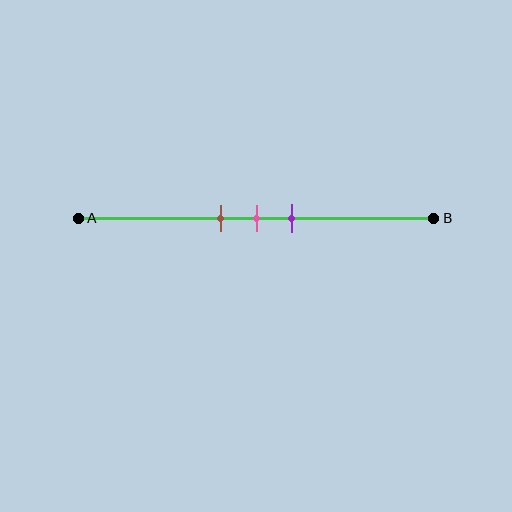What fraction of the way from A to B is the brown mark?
The brown mark is approximately 40% (0.4) of the way from A to B.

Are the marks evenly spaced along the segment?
Yes, the marks are approximately evenly spaced.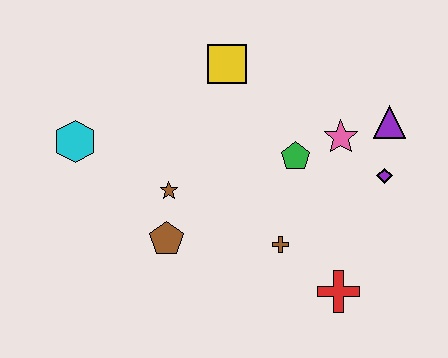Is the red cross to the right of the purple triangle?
No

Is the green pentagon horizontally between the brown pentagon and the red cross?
Yes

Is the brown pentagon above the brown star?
No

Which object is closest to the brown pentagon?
The brown star is closest to the brown pentagon.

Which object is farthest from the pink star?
The cyan hexagon is farthest from the pink star.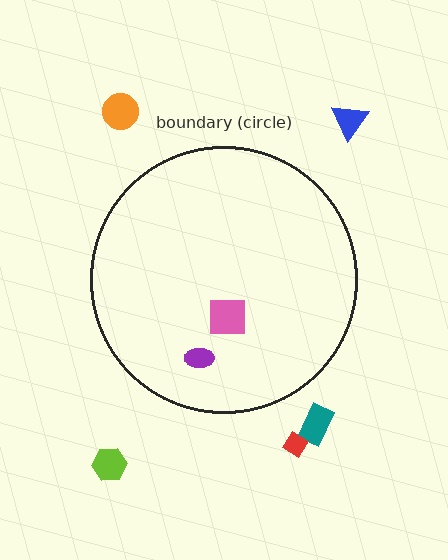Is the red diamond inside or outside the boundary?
Outside.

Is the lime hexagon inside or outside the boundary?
Outside.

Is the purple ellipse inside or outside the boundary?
Inside.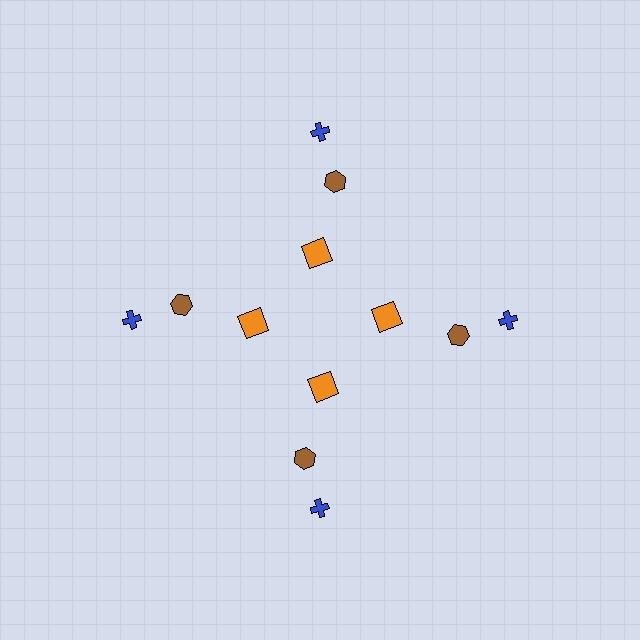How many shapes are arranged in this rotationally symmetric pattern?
There are 12 shapes, arranged in 4 groups of 3.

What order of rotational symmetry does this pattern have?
This pattern has 4-fold rotational symmetry.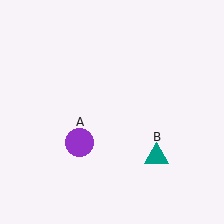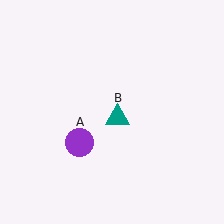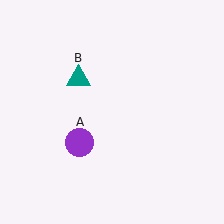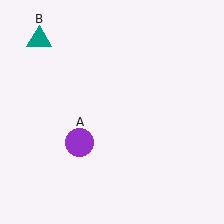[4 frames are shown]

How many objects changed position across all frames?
1 object changed position: teal triangle (object B).